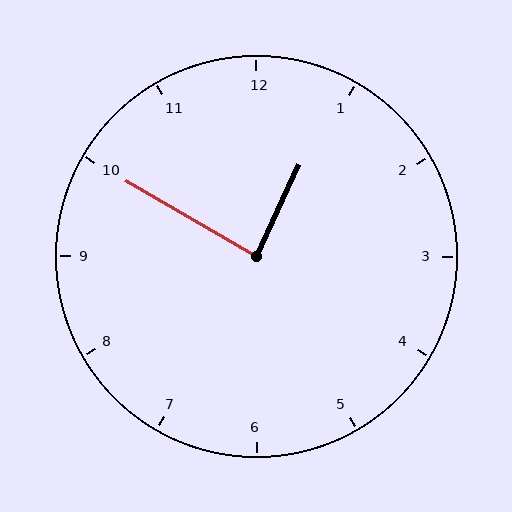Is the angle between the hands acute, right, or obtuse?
It is right.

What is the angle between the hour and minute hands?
Approximately 85 degrees.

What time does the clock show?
12:50.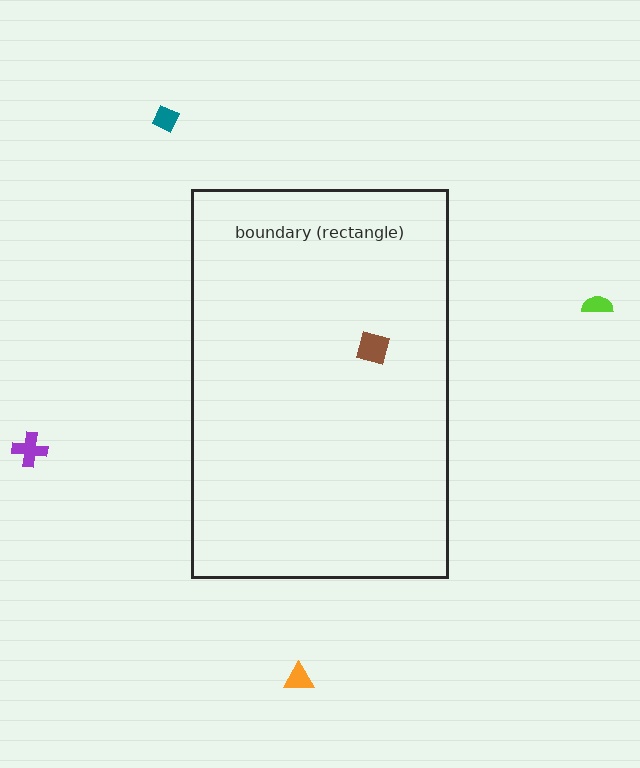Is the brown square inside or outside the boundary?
Inside.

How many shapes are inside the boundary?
1 inside, 4 outside.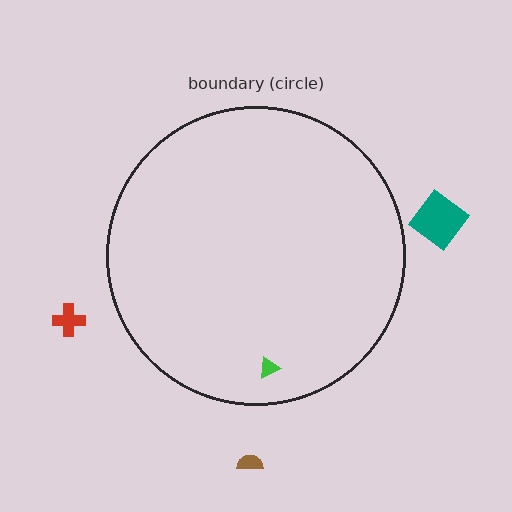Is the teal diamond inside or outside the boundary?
Outside.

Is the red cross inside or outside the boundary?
Outside.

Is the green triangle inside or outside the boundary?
Inside.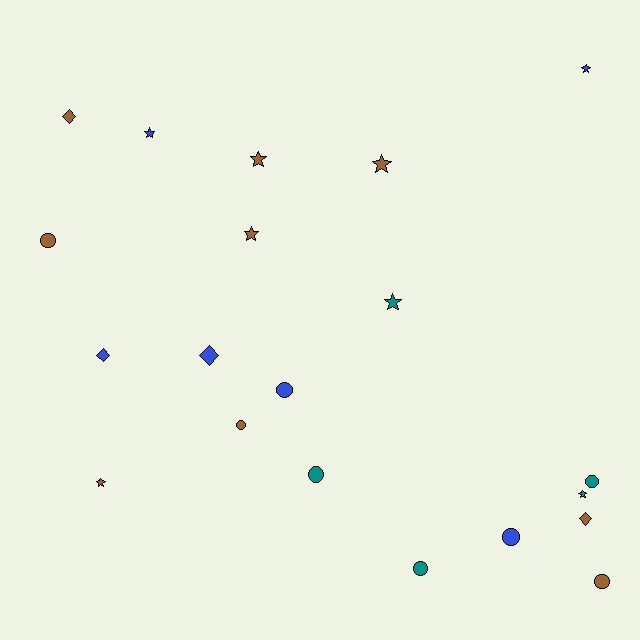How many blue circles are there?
There are 2 blue circles.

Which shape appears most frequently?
Star, with 8 objects.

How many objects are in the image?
There are 20 objects.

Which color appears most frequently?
Brown, with 9 objects.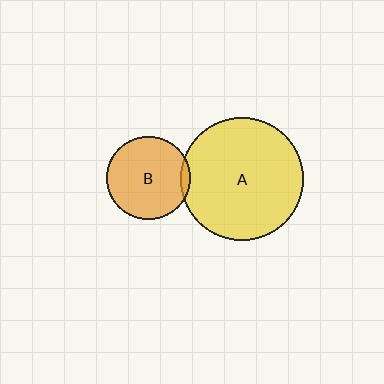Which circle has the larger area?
Circle A (yellow).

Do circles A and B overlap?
Yes.